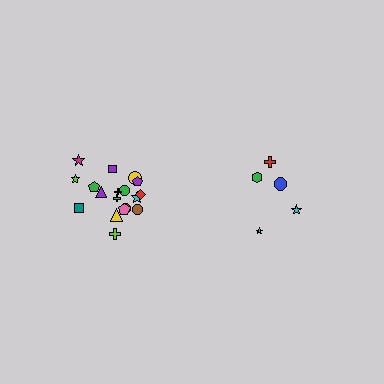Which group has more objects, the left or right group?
The left group.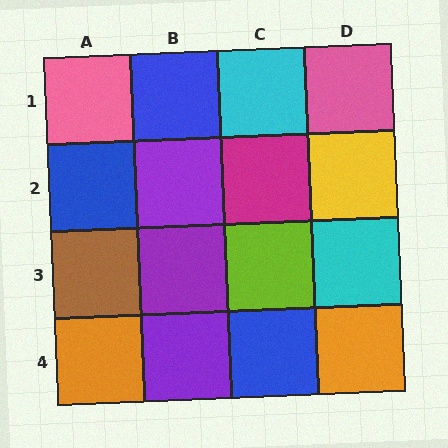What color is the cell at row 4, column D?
Orange.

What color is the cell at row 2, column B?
Purple.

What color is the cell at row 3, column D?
Cyan.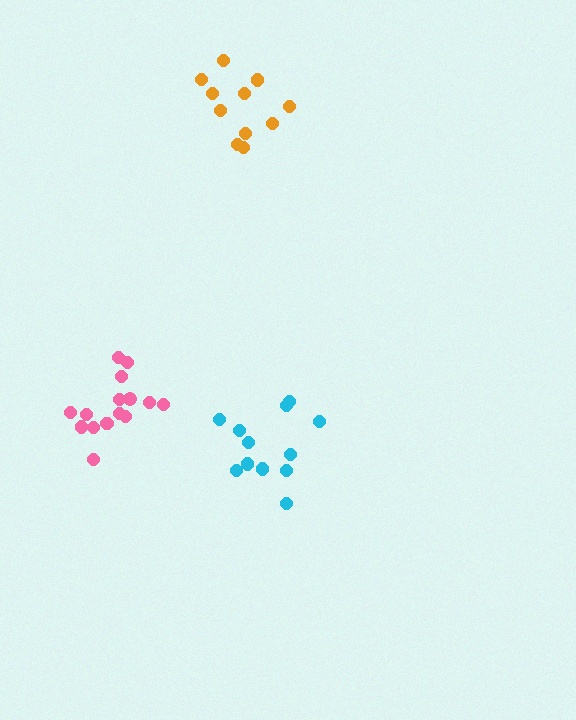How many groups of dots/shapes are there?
There are 3 groups.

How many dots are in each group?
Group 1: 15 dots, Group 2: 11 dots, Group 3: 12 dots (38 total).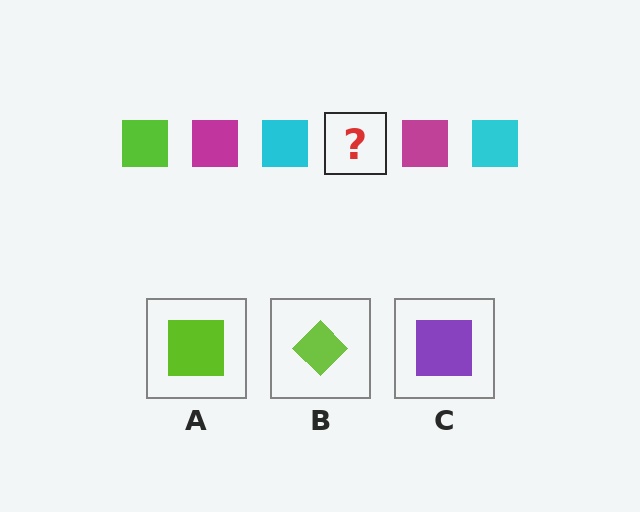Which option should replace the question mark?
Option A.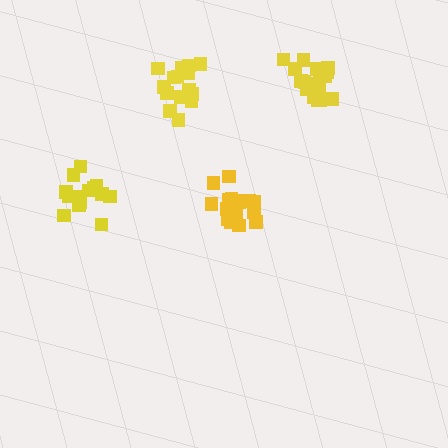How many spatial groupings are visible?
There are 4 spatial groupings.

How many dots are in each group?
Group 1: 17 dots, Group 2: 15 dots, Group 3: 17 dots, Group 4: 17 dots (66 total).